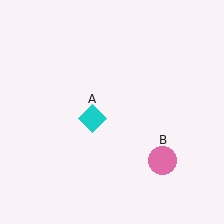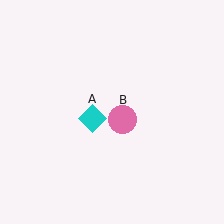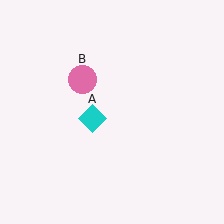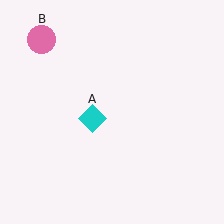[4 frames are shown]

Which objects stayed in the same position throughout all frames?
Cyan diamond (object A) remained stationary.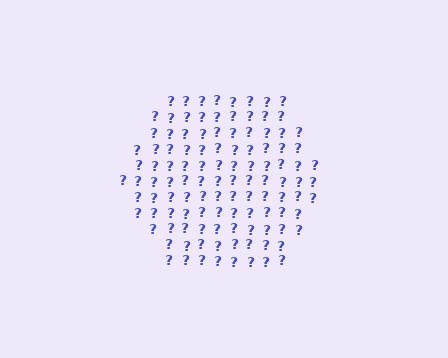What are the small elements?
The small elements are question marks.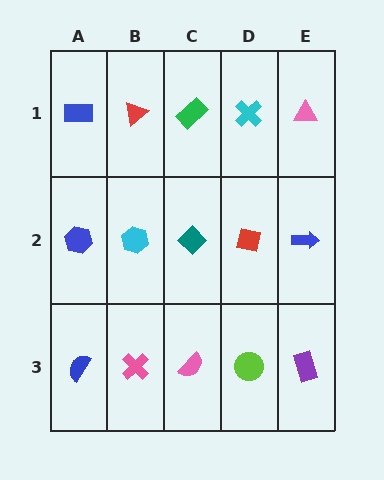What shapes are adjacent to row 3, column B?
A cyan hexagon (row 2, column B), a blue semicircle (row 3, column A), a pink semicircle (row 3, column C).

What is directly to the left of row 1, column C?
A red triangle.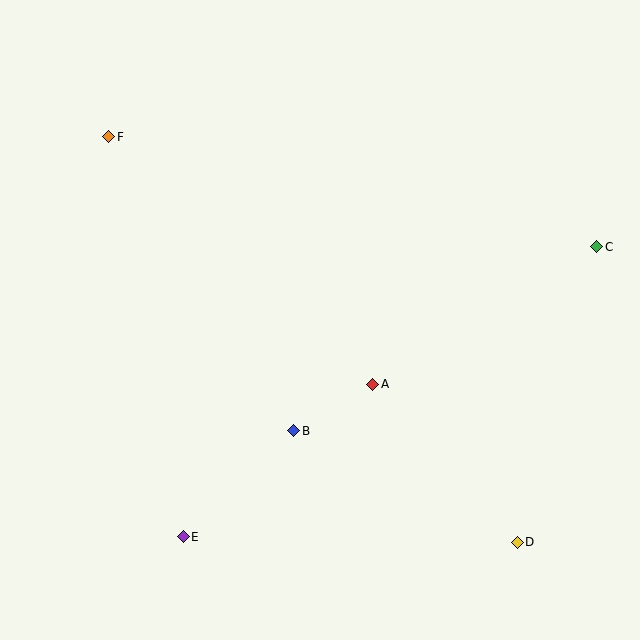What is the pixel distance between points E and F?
The distance between E and F is 407 pixels.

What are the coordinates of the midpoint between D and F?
The midpoint between D and F is at (313, 339).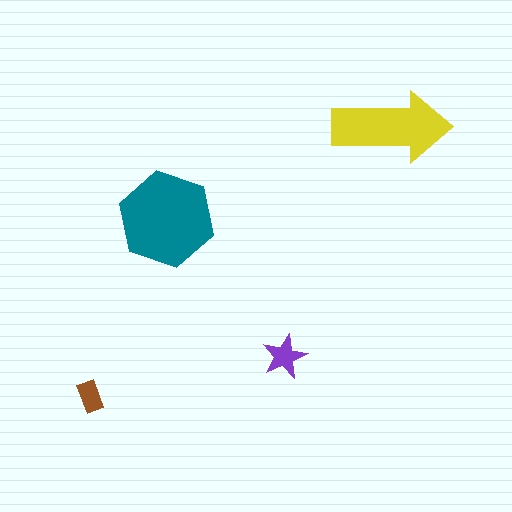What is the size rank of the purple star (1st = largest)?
3rd.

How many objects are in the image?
There are 4 objects in the image.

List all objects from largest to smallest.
The teal hexagon, the yellow arrow, the purple star, the brown rectangle.